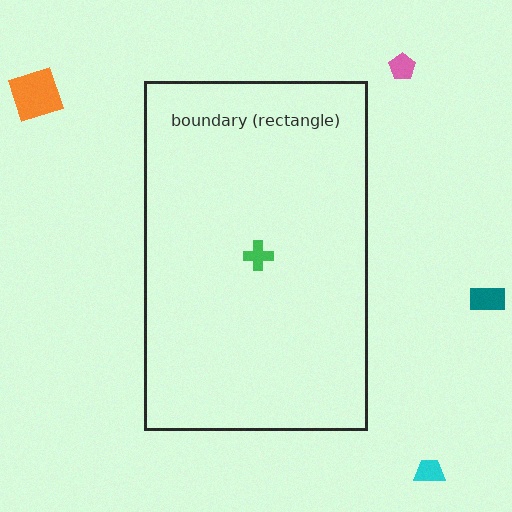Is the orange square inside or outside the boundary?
Outside.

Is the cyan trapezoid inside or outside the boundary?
Outside.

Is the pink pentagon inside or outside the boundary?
Outside.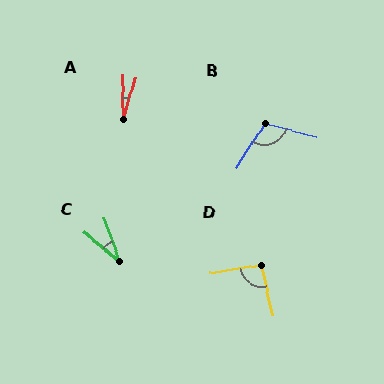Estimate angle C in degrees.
Approximately 31 degrees.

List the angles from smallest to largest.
A (16°), C (31°), D (93°), B (109°).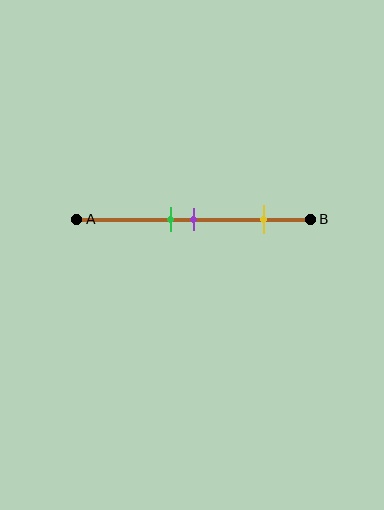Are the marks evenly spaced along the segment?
No, the marks are not evenly spaced.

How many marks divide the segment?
There are 3 marks dividing the segment.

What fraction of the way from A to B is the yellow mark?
The yellow mark is approximately 80% (0.8) of the way from A to B.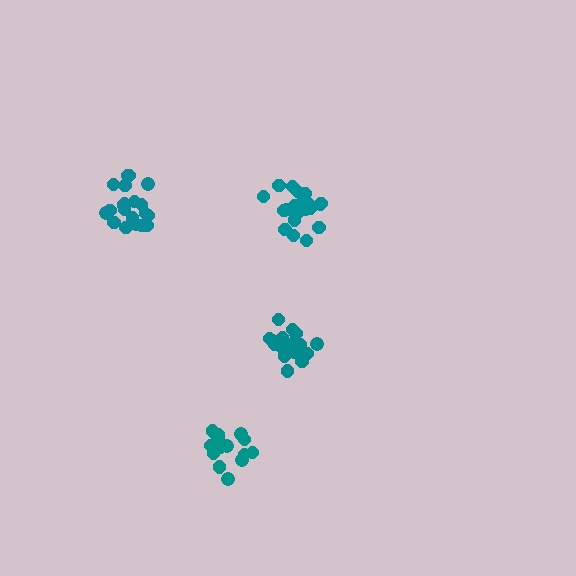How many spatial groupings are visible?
There are 4 spatial groupings.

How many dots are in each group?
Group 1: 21 dots, Group 2: 21 dots, Group 3: 17 dots, Group 4: 20 dots (79 total).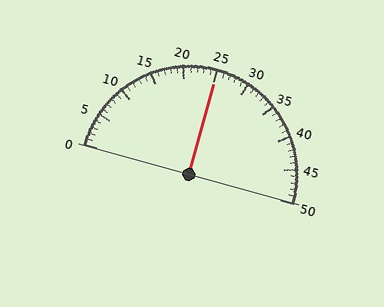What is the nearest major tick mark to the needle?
The nearest major tick mark is 25.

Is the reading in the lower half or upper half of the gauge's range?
The reading is in the upper half of the range (0 to 50).